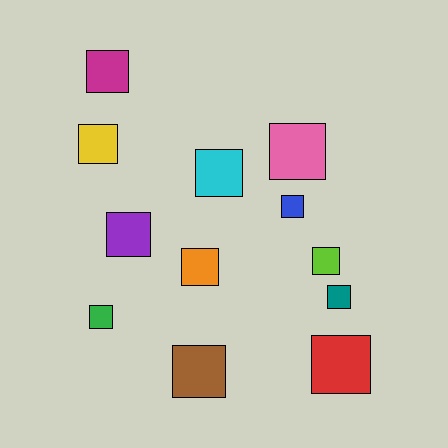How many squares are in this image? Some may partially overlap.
There are 12 squares.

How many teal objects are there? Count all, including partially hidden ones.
There is 1 teal object.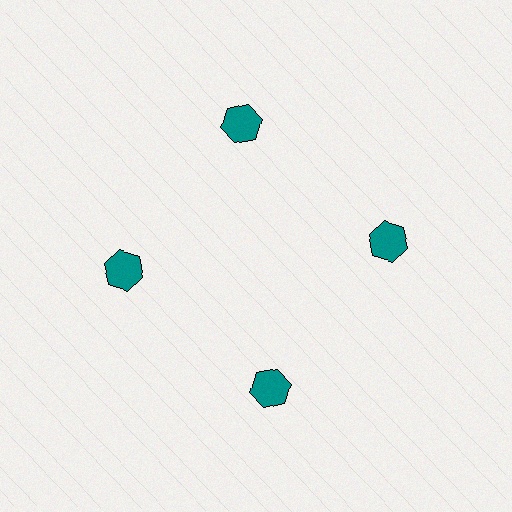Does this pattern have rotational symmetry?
Yes, this pattern has 4-fold rotational symmetry. It looks the same after rotating 90 degrees around the center.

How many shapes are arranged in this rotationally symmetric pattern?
There are 4 shapes, arranged in 4 groups of 1.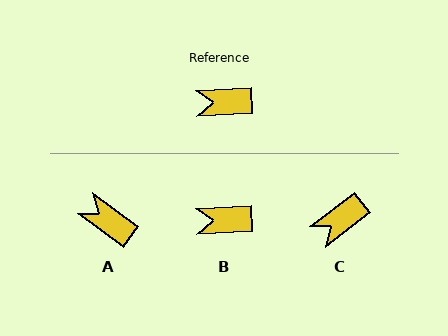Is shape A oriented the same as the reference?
No, it is off by about 40 degrees.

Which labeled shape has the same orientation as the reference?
B.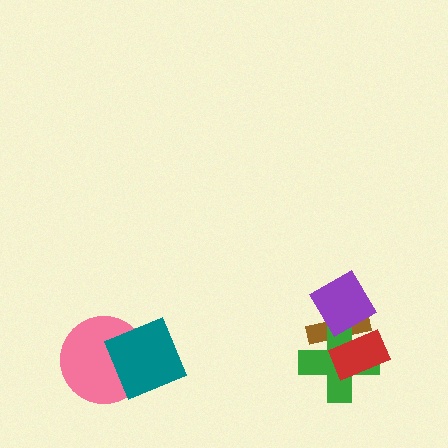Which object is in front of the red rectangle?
The purple diamond is in front of the red rectangle.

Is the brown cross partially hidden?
Yes, it is partially covered by another shape.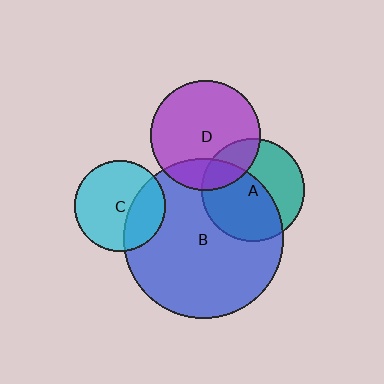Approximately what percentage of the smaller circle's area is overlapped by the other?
Approximately 20%.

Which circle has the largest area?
Circle B (blue).